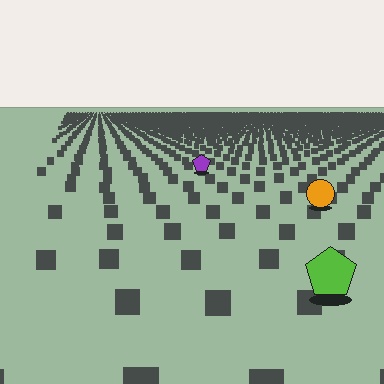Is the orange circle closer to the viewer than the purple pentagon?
Yes. The orange circle is closer — you can tell from the texture gradient: the ground texture is coarser near it.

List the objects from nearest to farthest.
From nearest to farthest: the lime pentagon, the orange circle, the purple pentagon.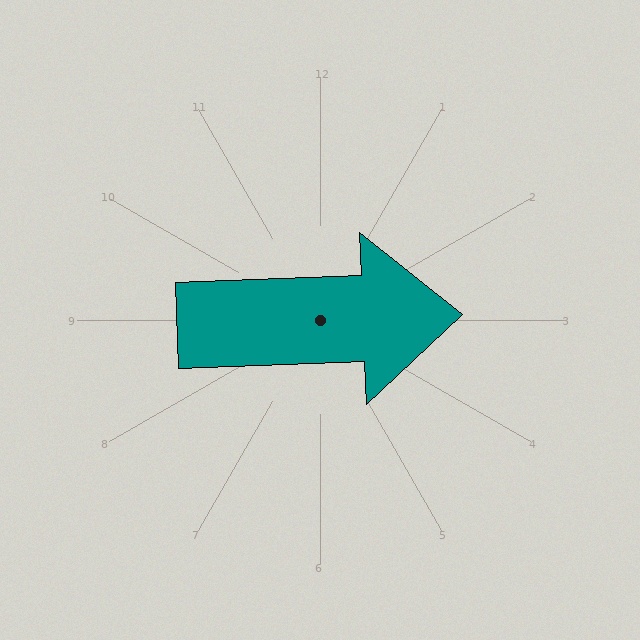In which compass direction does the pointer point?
East.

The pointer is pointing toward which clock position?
Roughly 3 o'clock.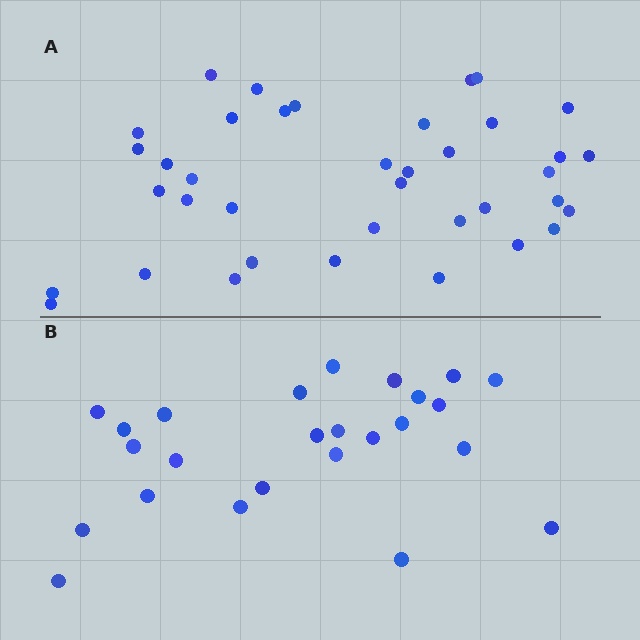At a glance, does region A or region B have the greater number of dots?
Region A (the top region) has more dots.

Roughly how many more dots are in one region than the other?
Region A has approximately 15 more dots than region B.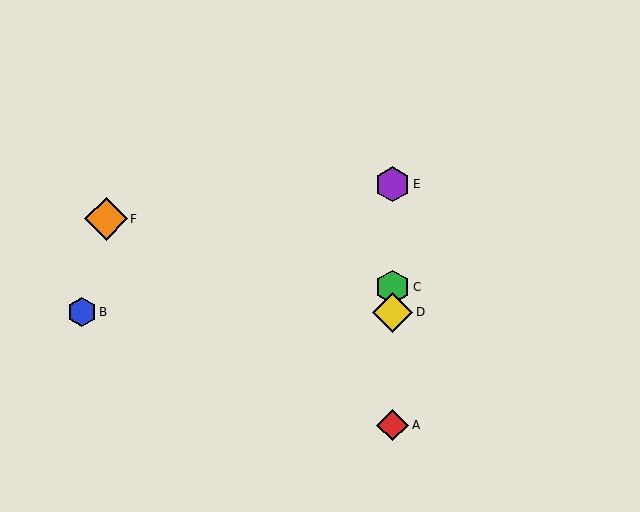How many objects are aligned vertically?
4 objects (A, C, D, E) are aligned vertically.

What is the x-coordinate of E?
Object E is at x≈393.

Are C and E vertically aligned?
Yes, both are at x≈393.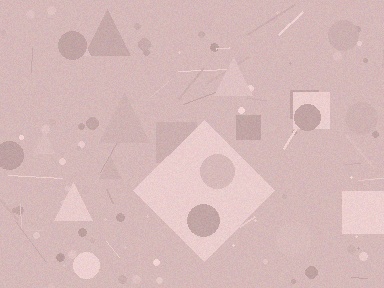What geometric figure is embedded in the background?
A diamond is embedded in the background.